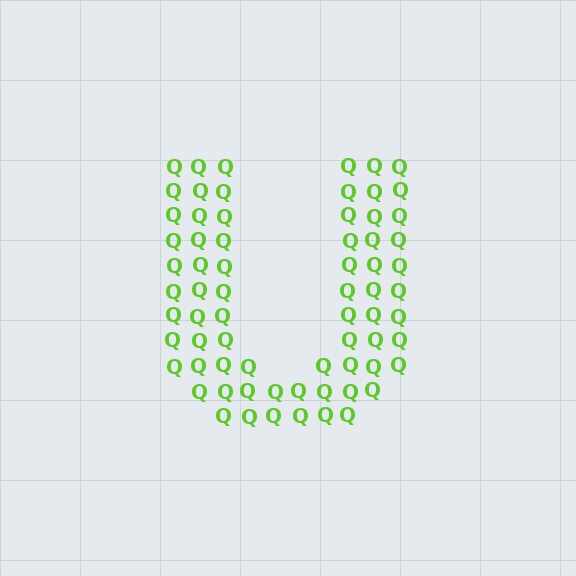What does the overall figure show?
The overall figure shows the letter U.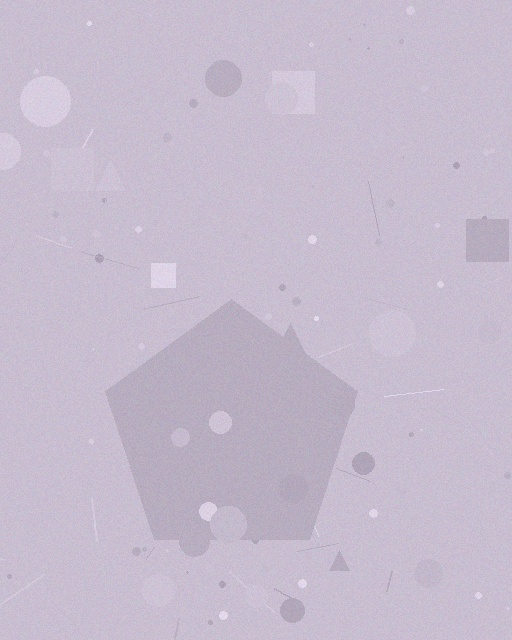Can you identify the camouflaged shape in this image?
The camouflaged shape is a pentagon.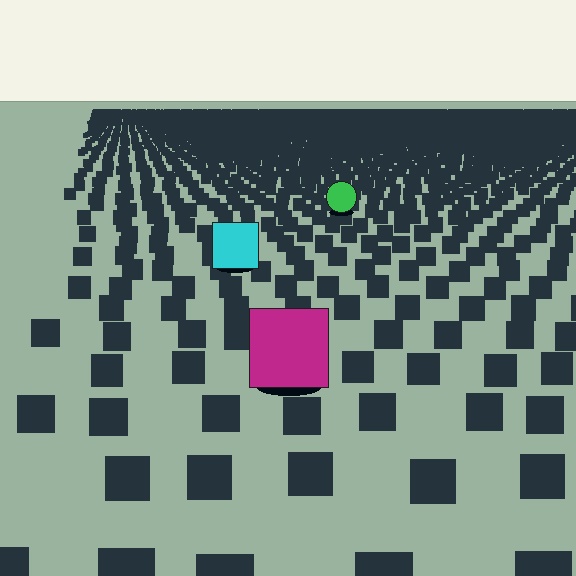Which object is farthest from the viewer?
The green circle is farthest from the viewer. It appears smaller and the ground texture around it is denser.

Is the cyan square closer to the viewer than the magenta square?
No. The magenta square is closer — you can tell from the texture gradient: the ground texture is coarser near it.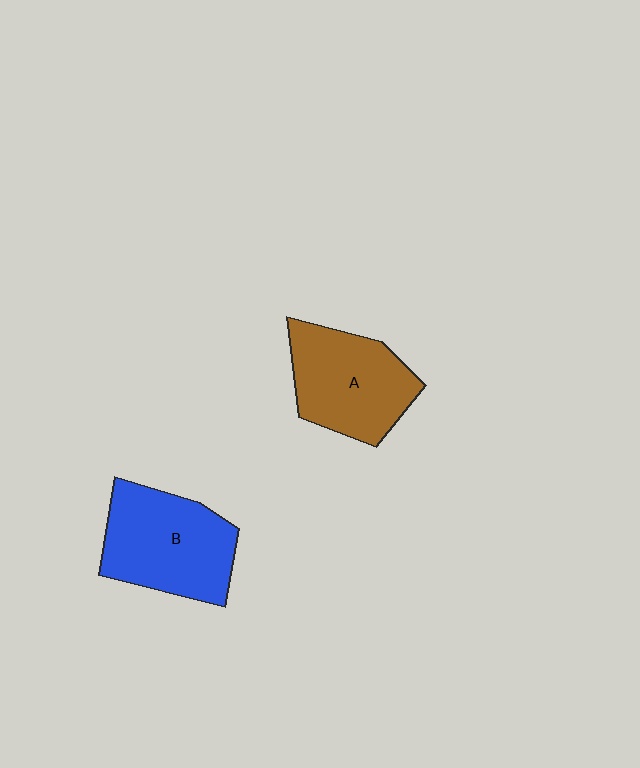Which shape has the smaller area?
Shape A (brown).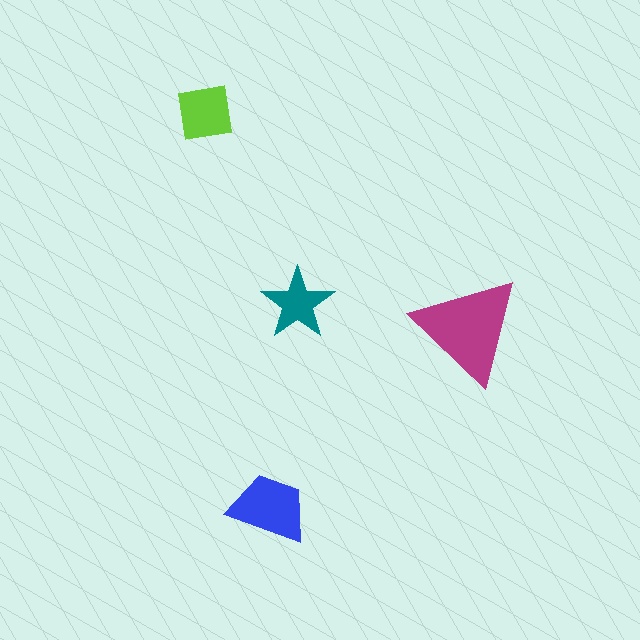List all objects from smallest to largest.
The teal star, the lime square, the blue trapezoid, the magenta triangle.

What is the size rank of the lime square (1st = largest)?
3rd.